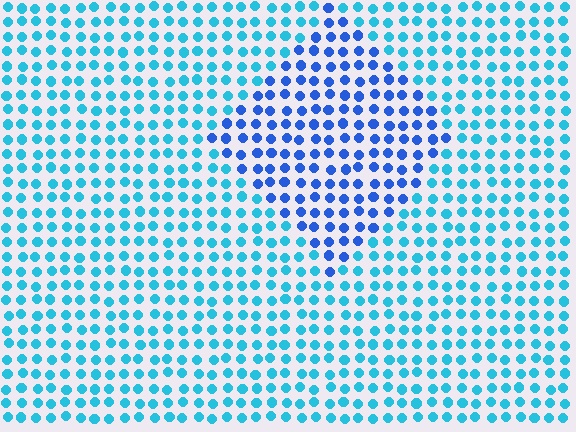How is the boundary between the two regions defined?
The boundary is defined purely by a slight shift in hue (about 34 degrees). Spacing, size, and orientation are identical on both sides.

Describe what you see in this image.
The image is filled with small cyan elements in a uniform arrangement. A diamond-shaped region is visible where the elements are tinted to a slightly different hue, forming a subtle color boundary.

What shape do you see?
I see a diamond.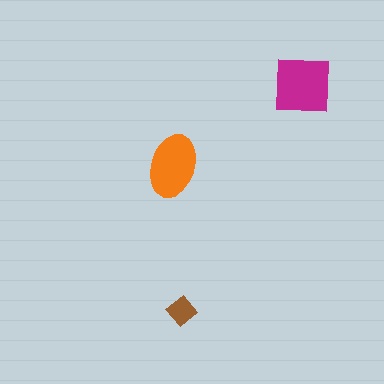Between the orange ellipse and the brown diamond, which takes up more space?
The orange ellipse.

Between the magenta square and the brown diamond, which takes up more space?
The magenta square.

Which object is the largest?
The magenta square.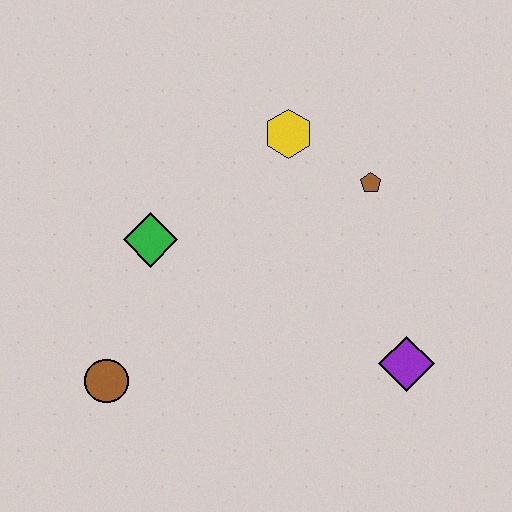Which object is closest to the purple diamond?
The brown pentagon is closest to the purple diamond.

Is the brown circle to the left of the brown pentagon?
Yes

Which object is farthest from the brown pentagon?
The brown circle is farthest from the brown pentagon.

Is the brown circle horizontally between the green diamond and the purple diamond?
No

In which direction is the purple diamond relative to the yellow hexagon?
The purple diamond is below the yellow hexagon.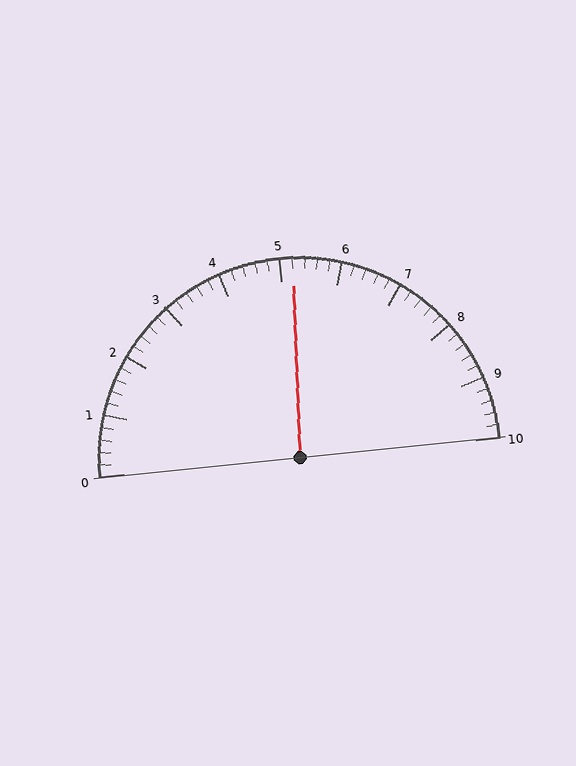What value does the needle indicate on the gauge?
The needle indicates approximately 5.2.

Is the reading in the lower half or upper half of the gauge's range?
The reading is in the upper half of the range (0 to 10).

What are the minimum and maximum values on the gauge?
The gauge ranges from 0 to 10.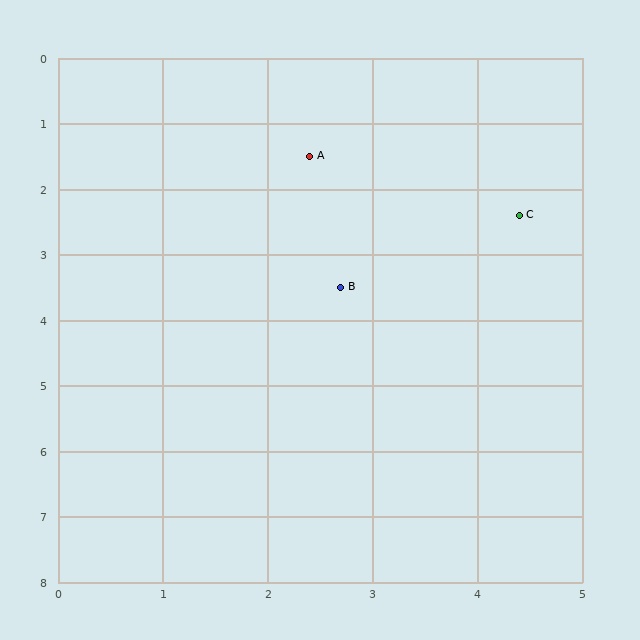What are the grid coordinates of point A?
Point A is at approximately (2.4, 1.5).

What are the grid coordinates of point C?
Point C is at approximately (4.4, 2.4).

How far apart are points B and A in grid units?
Points B and A are about 2.0 grid units apart.